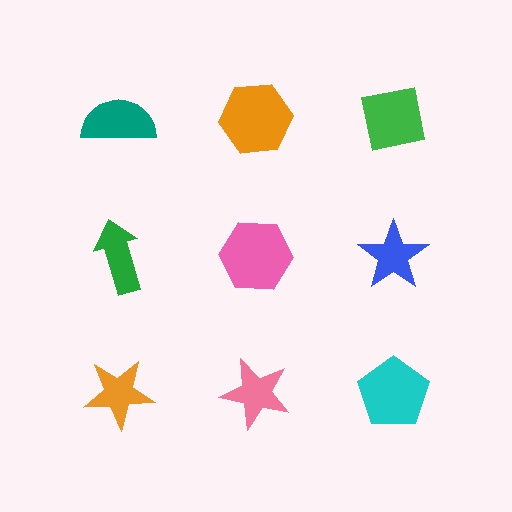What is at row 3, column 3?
A cyan pentagon.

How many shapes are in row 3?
3 shapes.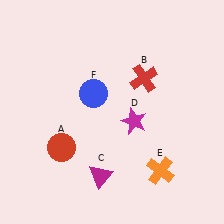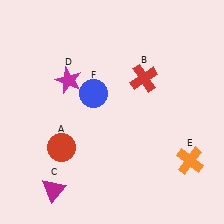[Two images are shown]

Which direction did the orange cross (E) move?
The orange cross (E) moved right.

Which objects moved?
The objects that moved are: the magenta triangle (C), the magenta star (D), the orange cross (E).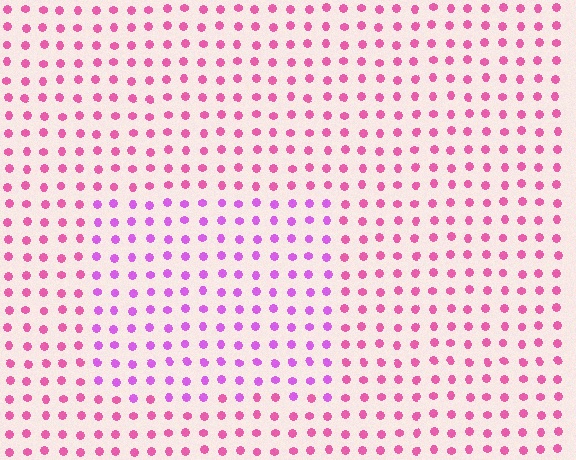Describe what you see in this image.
The image is filled with small pink elements in a uniform arrangement. A rectangle-shaped region is visible where the elements are tinted to a slightly different hue, forming a subtle color boundary.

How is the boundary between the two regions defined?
The boundary is defined purely by a slight shift in hue (about 33 degrees). Spacing, size, and orientation are identical on both sides.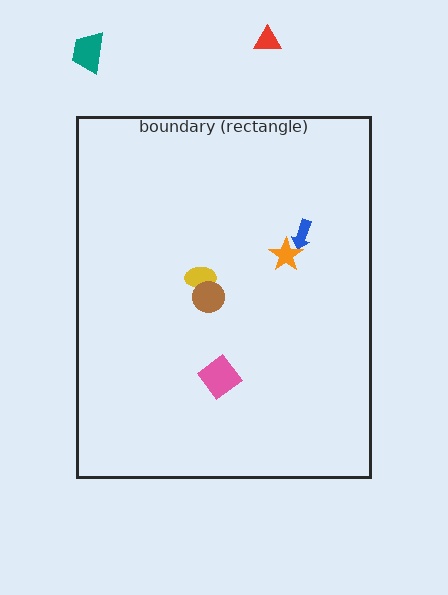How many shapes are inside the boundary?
5 inside, 2 outside.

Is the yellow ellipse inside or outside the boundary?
Inside.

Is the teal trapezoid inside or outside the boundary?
Outside.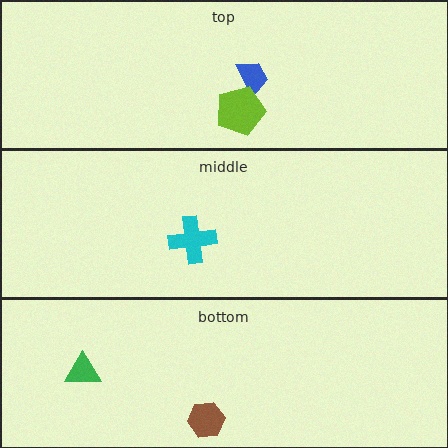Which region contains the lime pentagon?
The top region.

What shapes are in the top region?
The blue trapezoid, the lime pentagon.